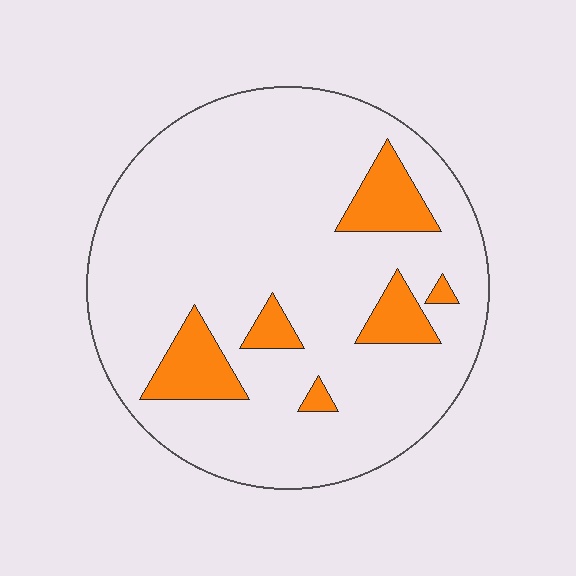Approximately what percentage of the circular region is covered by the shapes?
Approximately 15%.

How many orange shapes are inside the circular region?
6.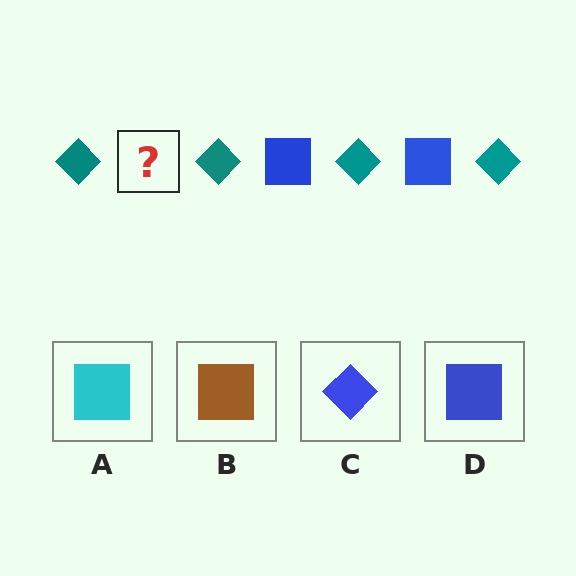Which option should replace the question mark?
Option D.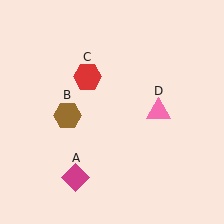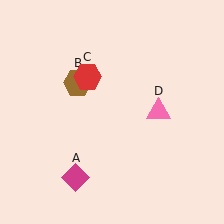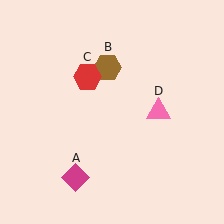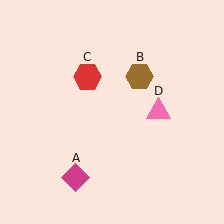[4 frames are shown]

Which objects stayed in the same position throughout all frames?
Magenta diamond (object A) and red hexagon (object C) and pink triangle (object D) remained stationary.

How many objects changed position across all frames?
1 object changed position: brown hexagon (object B).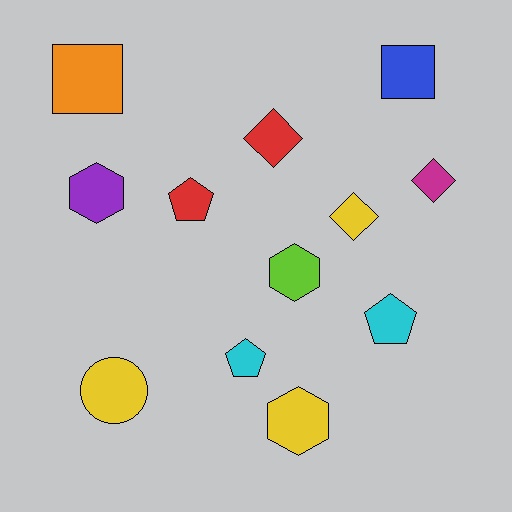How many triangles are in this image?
There are no triangles.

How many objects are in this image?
There are 12 objects.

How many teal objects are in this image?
There are no teal objects.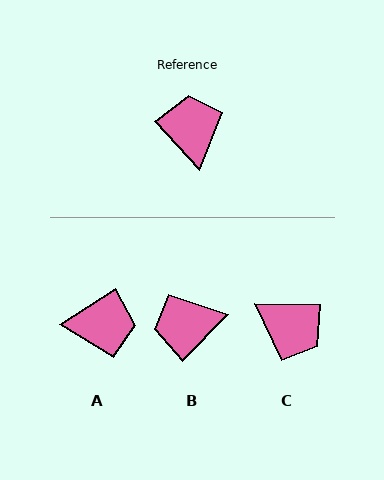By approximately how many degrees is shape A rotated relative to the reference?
Approximately 99 degrees clockwise.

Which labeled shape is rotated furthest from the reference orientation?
C, about 132 degrees away.